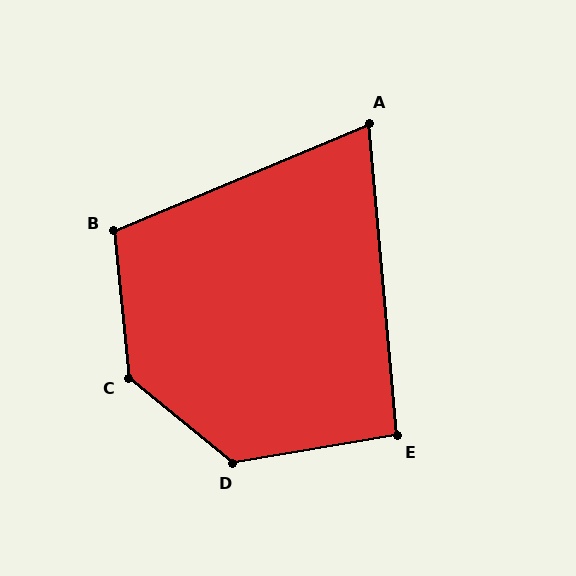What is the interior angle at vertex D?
Approximately 131 degrees (obtuse).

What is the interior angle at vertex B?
Approximately 107 degrees (obtuse).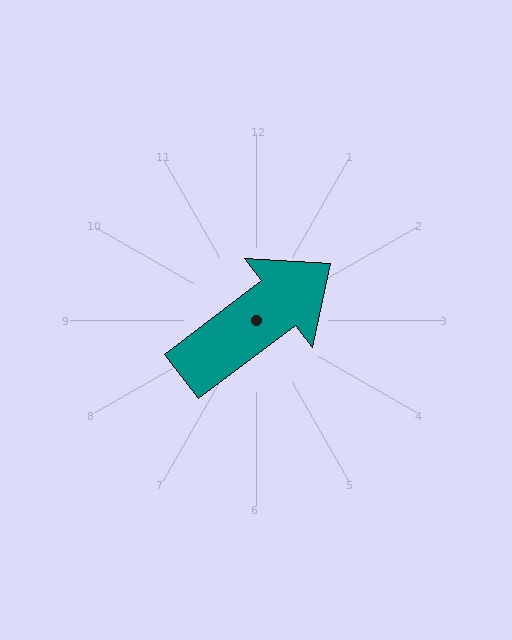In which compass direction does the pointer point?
Northeast.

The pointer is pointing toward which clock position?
Roughly 2 o'clock.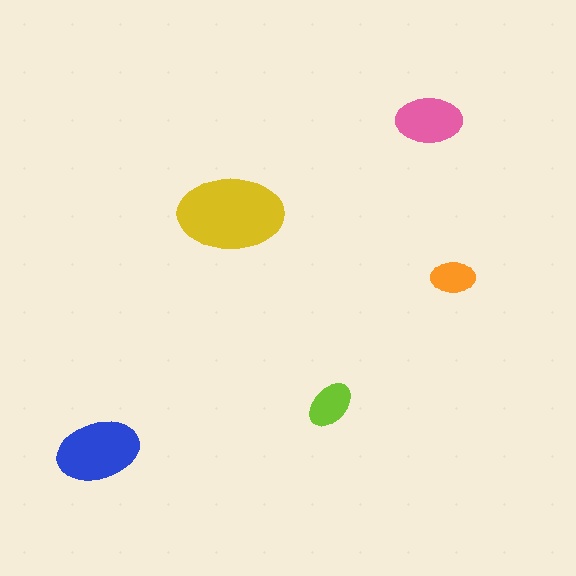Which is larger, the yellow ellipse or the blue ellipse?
The yellow one.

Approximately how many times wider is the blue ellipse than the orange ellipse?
About 2 times wider.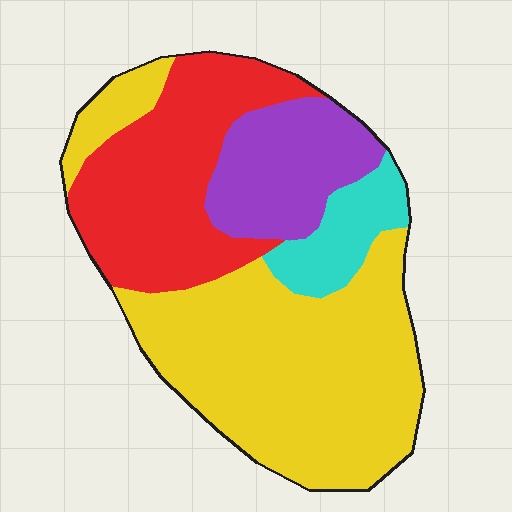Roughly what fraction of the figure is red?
Red takes up about one quarter (1/4) of the figure.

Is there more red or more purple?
Red.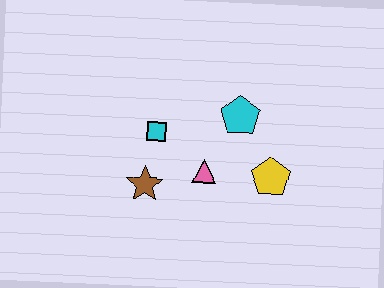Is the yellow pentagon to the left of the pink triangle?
No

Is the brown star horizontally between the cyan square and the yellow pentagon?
No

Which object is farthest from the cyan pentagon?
The brown star is farthest from the cyan pentagon.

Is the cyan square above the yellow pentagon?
Yes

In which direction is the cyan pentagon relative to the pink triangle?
The cyan pentagon is above the pink triangle.